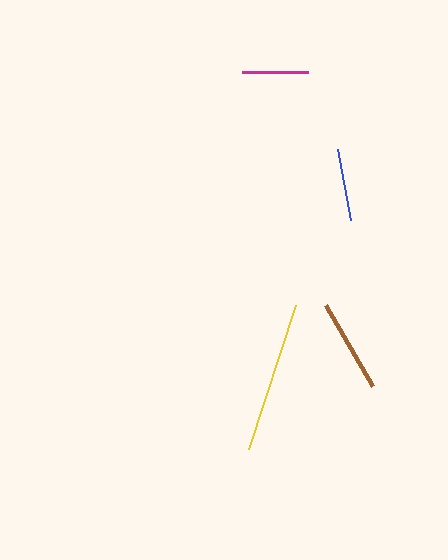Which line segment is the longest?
The yellow line is the longest at approximately 152 pixels.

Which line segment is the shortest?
The magenta line is the shortest at approximately 66 pixels.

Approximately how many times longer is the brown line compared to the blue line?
The brown line is approximately 1.3 times the length of the blue line.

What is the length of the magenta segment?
The magenta segment is approximately 66 pixels long.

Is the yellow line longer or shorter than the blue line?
The yellow line is longer than the blue line.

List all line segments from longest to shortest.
From longest to shortest: yellow, brown, blue, magenta.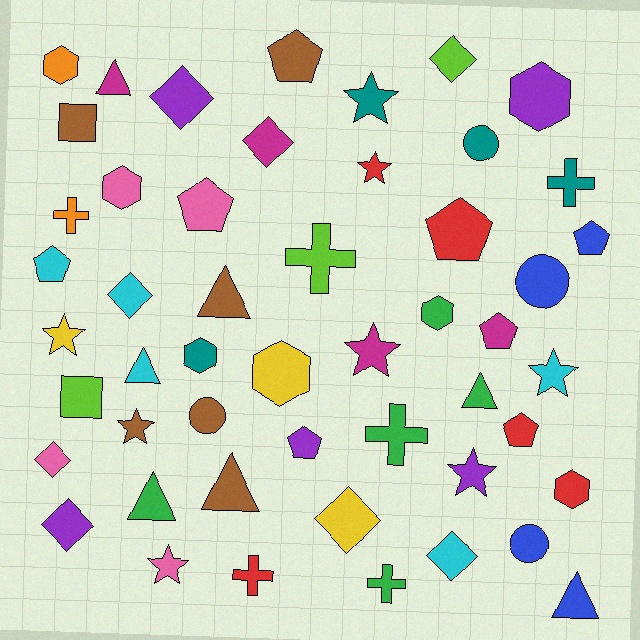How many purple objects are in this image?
There are 5 purple objects.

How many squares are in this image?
There are 2 squares.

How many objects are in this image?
There are 50 objects.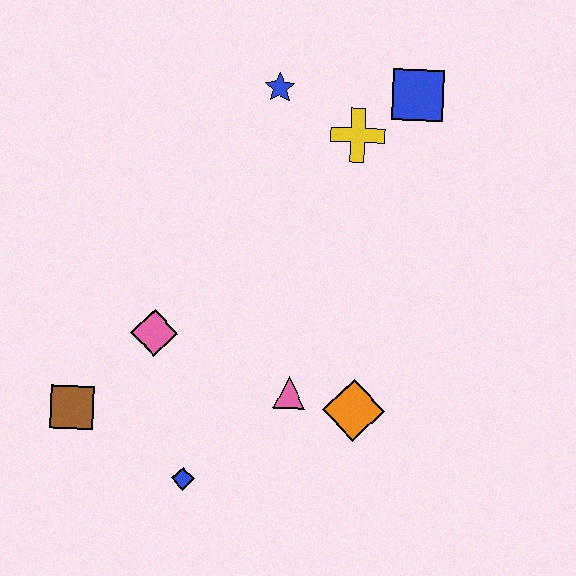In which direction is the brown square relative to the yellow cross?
The brown square is below the yellow cross.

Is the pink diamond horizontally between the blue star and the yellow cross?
No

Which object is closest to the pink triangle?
The orange diamond is closest to the pink triangle.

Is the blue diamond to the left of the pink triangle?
Yes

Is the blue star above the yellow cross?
Yes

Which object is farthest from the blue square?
The brown square is farthest from the blue square.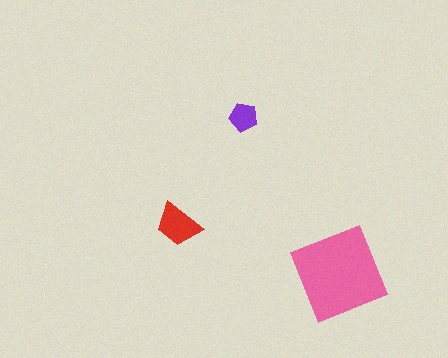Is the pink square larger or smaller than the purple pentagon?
Larger.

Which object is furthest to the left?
The red trapezoid is leftmost.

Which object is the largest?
The pink square.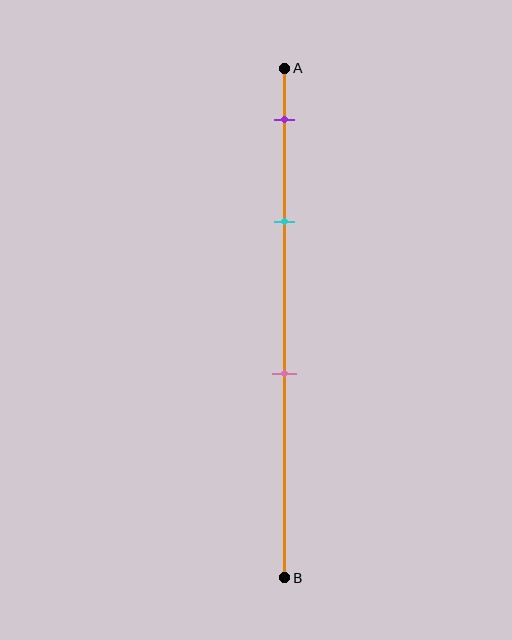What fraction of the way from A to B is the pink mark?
The pink mark is approximately 60% (0.6) of the way from A to B.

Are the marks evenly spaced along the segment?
No, the marks are not evenly spaced.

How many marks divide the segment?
There are 3 marks dividing the segment.